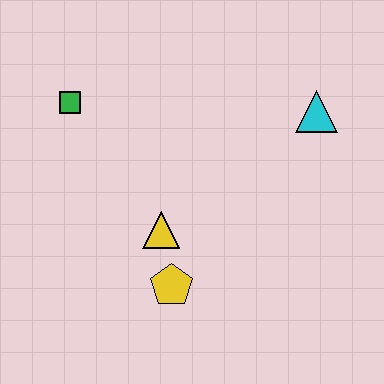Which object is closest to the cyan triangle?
The yellow triangle is closest to the cyan triangle.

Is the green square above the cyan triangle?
Yes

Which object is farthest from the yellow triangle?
The cyan triangle is farthest from the yellow triangle.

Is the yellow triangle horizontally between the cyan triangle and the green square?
Yes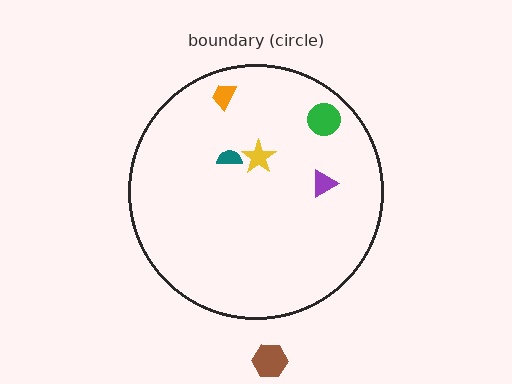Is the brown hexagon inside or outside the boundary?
Outside.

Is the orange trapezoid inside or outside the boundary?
Inside.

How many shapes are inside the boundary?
5 inside, 1 outside.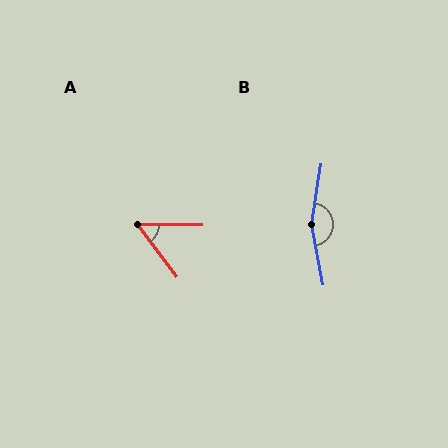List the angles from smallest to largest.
A (53°), B (161°).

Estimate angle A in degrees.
Approximately 53 degrees.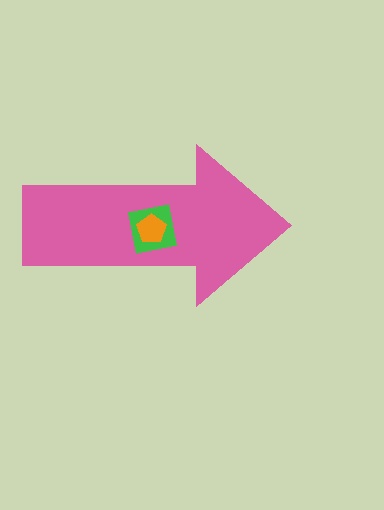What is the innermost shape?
The orange pentagon.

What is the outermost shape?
The pink arrow.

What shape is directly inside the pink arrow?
The green square.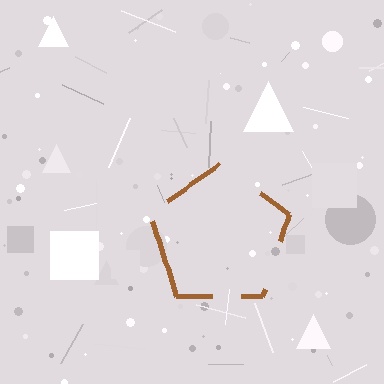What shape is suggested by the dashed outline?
The dashed outline suggests a pentagon.